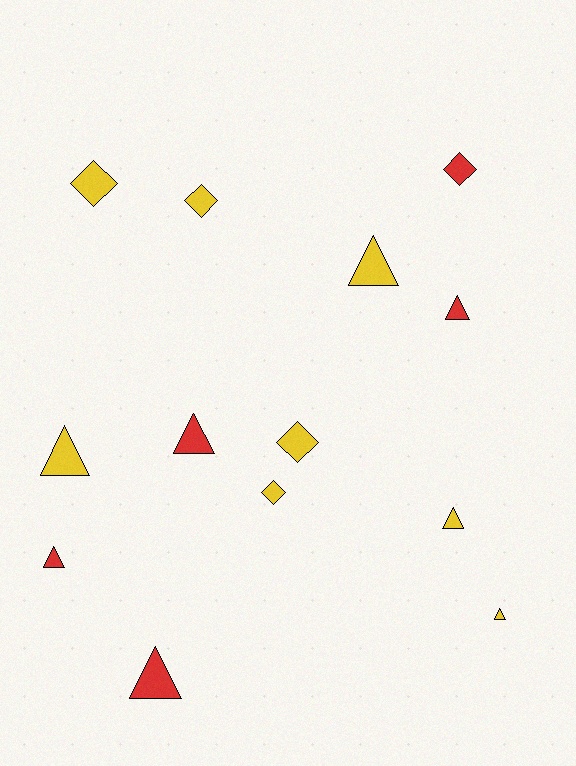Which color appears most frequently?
Yellow, with 8 objects.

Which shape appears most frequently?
Triangle, with 8 objects.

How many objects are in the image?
There are 13 objects.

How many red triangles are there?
There are 4 red triangles.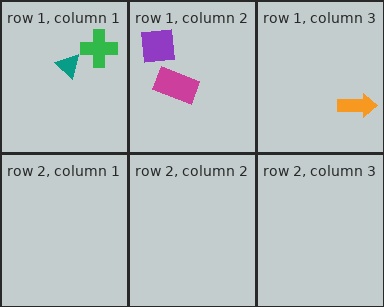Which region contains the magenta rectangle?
The row 1, column 2 region.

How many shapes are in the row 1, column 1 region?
2.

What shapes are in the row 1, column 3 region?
The orange arrow.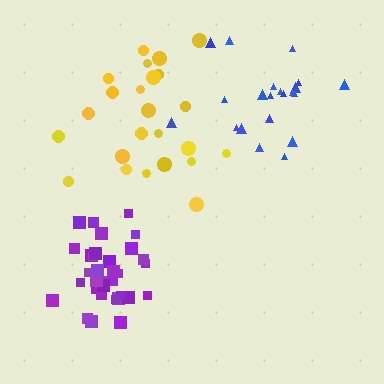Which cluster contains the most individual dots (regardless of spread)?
Purple (33).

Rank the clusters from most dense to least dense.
purple, blue, yellow.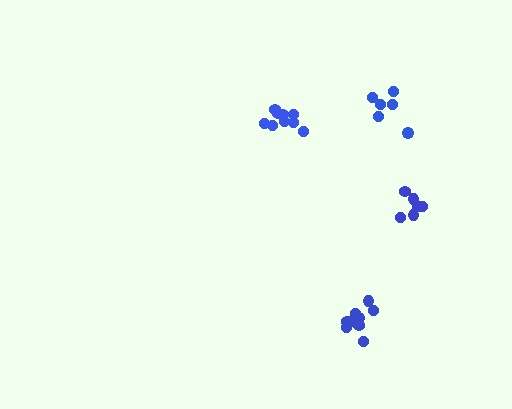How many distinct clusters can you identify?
There are 4 distinct clusters.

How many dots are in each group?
Group 1: 9 dots, Group 2: 6 dots, Group 3: 10 dots, Group 4: 6 dots (31 total).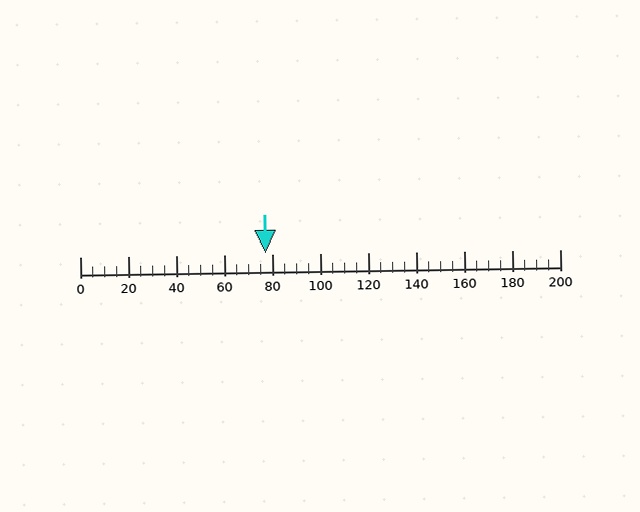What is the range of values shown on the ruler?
The ruler shows values from 0 to 200.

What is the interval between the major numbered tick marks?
The major tick marks are spaced 20 units apart.